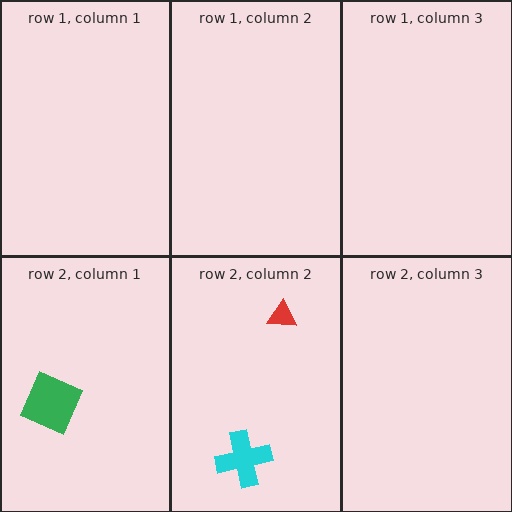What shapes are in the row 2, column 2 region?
The red triangle, the cyan cross.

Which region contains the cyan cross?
The row 2, column 2 region.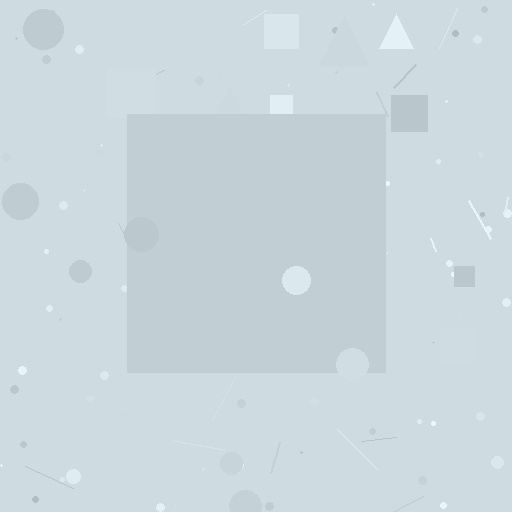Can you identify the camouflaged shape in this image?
The camouflaged shape is a square.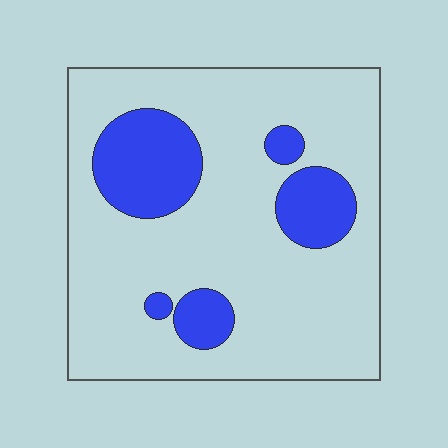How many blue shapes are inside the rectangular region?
5.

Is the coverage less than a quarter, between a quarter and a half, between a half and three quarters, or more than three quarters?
Less than a quarter.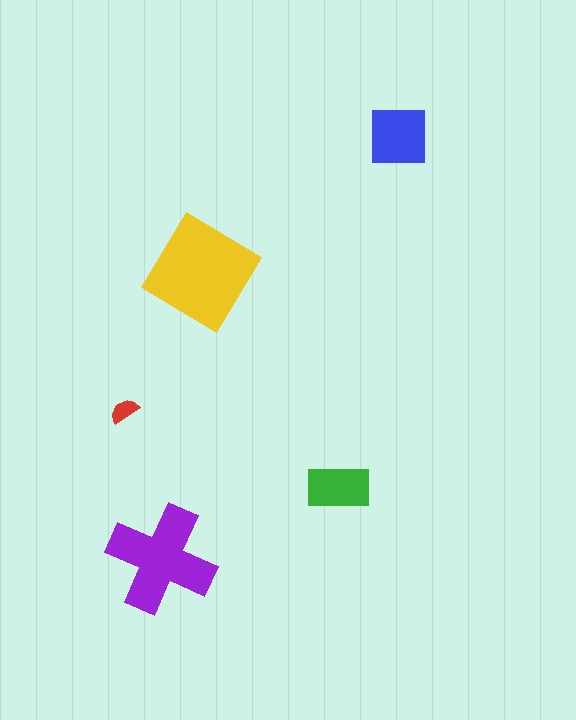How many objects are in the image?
There are 5 objects in the image.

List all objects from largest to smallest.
The yellow diamond, the purple cross, the blue square, the green rectangle, the red semicircle.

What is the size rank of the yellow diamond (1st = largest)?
1st.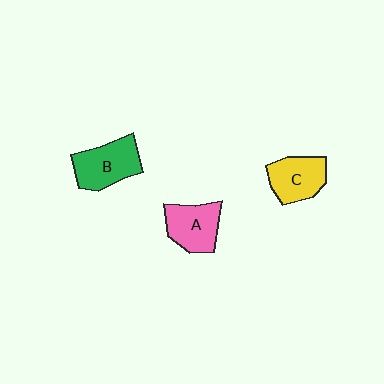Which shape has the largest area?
Shape B (green).